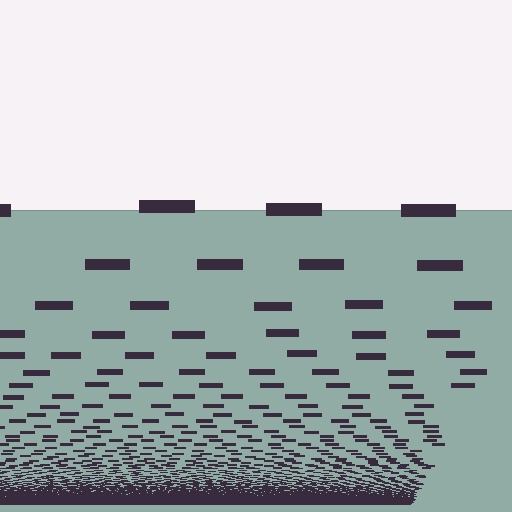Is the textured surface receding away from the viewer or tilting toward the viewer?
The surface appears to tilt toward the viewer. Texture elements get larger and sparser toward the top.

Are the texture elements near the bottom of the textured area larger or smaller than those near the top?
Smaller. The gradient is inverted — elements near the bottom are smaller and denser.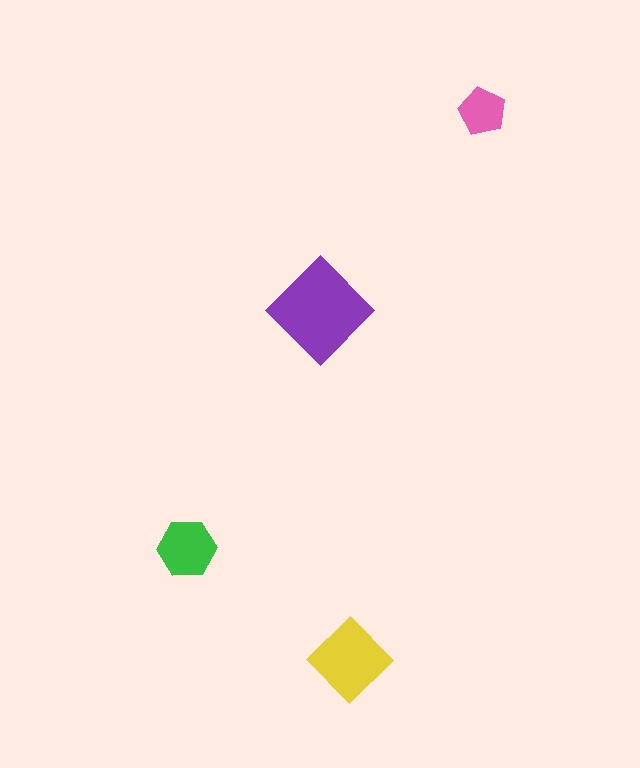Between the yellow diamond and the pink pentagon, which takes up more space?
The yellow diamond.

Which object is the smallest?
The pink pentagon.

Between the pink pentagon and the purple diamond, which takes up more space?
The purple diamond.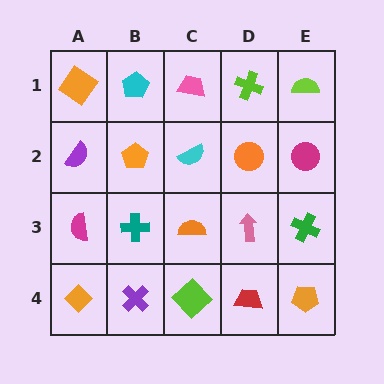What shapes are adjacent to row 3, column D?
An orange circle (row 2, column D), a red trapezoid (row 4, column D), an orange semicircle (row 3, column C), a green cross (row 3, column E).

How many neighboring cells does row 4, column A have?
2.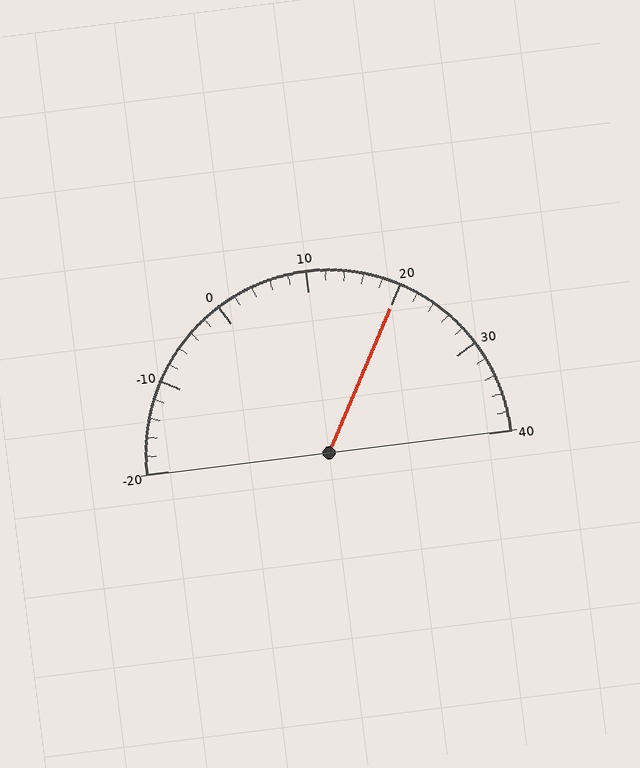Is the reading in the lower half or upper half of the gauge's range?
The reading is in the upper half of the range (-20 to 40).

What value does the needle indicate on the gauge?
The needle indicates approximately 20.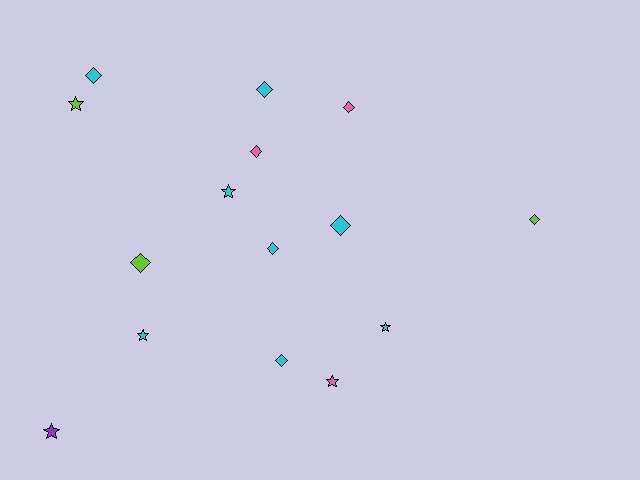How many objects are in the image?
There are 15 objects.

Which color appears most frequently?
Cyan, with 8 objects.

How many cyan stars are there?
There are 3 cyan stars.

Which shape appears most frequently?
Diamond, with 9 objects.